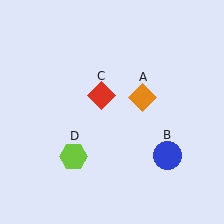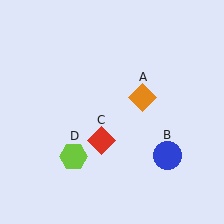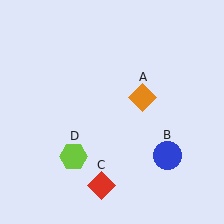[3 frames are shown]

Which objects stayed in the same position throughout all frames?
Orange diamond (object A) and blue circle (object B) and lime hexagon (object D) remained stationary.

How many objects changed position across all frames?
1 object changed position: red diamond (object C).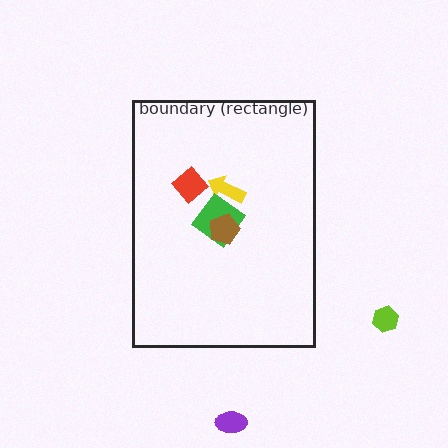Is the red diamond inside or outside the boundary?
Inside.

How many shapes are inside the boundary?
4 inside, 2 outside.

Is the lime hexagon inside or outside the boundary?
Outside.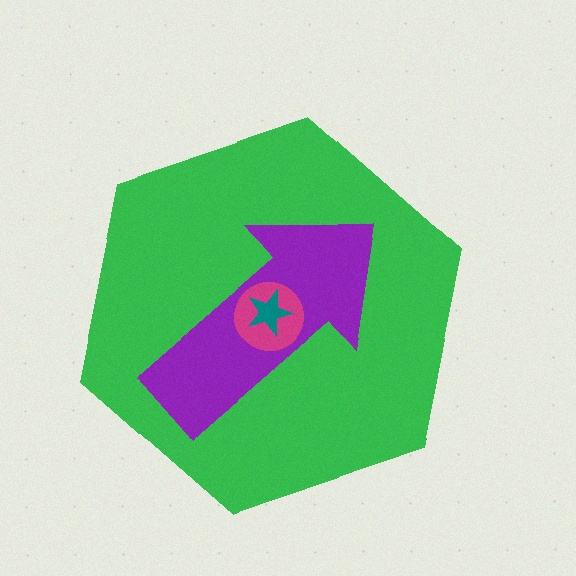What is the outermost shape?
The green hexagon.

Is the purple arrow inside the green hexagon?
Yes.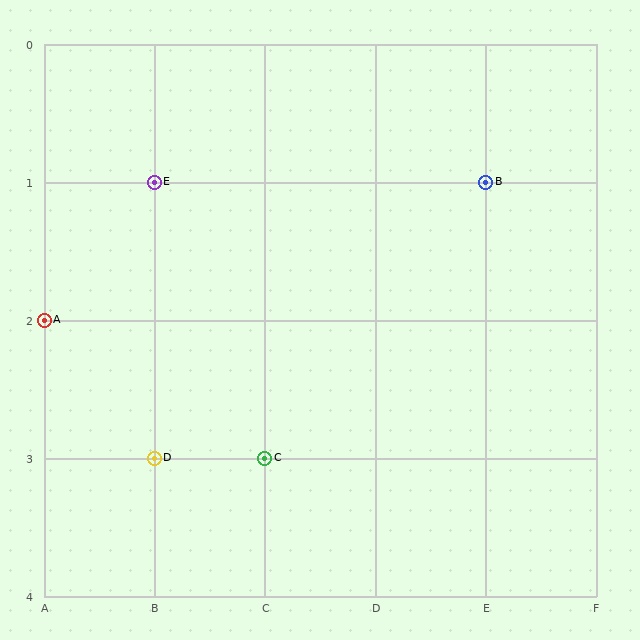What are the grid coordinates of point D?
Point D is at grid coordinates (B, 3).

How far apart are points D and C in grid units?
Points D and C are 1 column apart.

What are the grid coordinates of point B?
Point B is at grid coordinates (E, 1).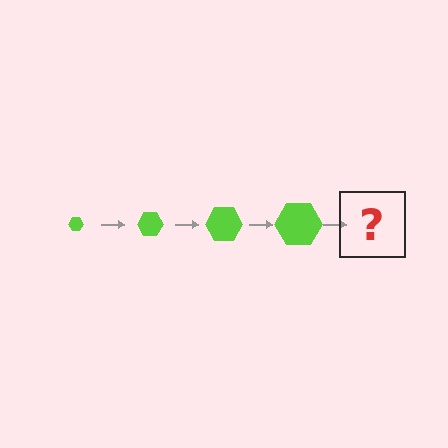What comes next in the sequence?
The next element should be a lime hexagon, larger than the previous one.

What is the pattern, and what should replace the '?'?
The pattern is that the hexagon gets progressively larger each step. The '?' should be a lime hexagon, larger than the previous one.